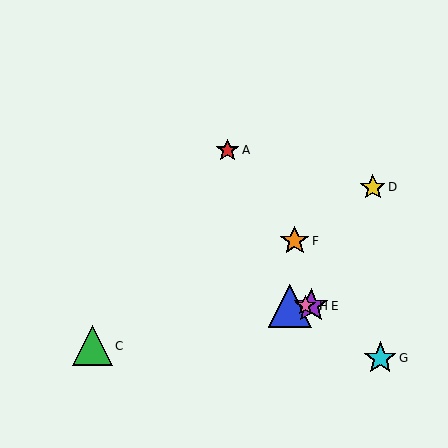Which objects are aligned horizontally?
Objects B, E, H are aligned horizontally.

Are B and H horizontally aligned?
Yes, both are at y≈306.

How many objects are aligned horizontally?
3 objects (B, E, H) are aligned horizontally.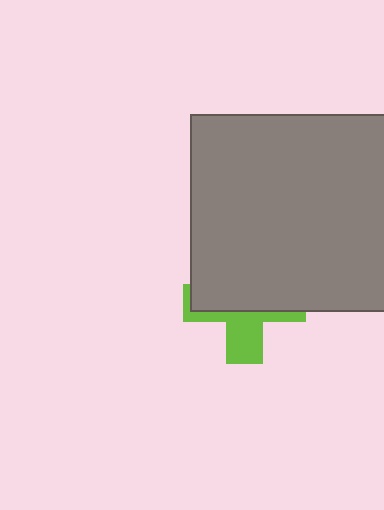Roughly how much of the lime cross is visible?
A small part of it is visible (roughly 38%).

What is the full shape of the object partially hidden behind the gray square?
The partially hidden object is a lime cross.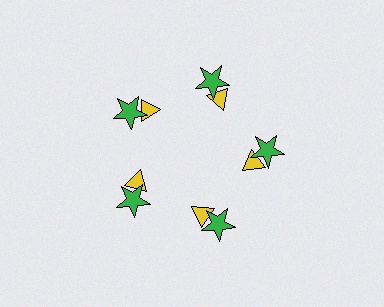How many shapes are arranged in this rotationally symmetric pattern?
There are 10 shapes, arranged in 5 groups of 2.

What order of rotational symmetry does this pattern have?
This pattern has 5-fold rotational symmetry.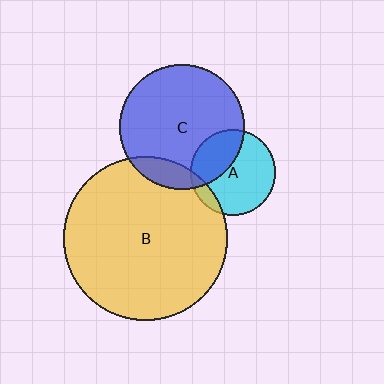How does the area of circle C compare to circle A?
Approximately 2.1 times.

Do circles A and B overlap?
Yes.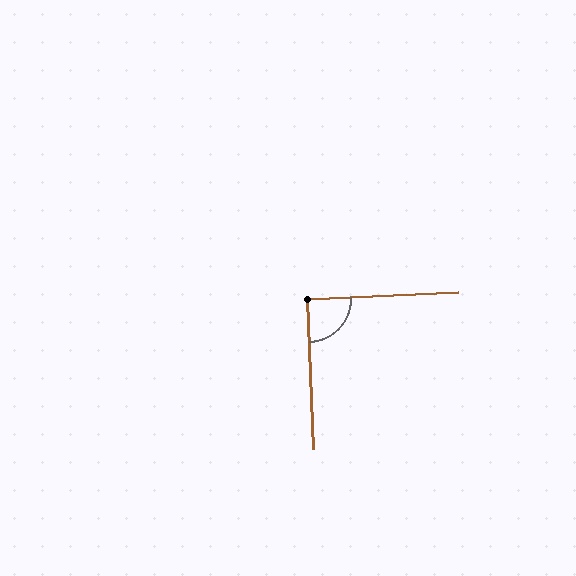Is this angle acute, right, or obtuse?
It is approximately a right angle.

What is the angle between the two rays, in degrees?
Approximately 90 degrees.